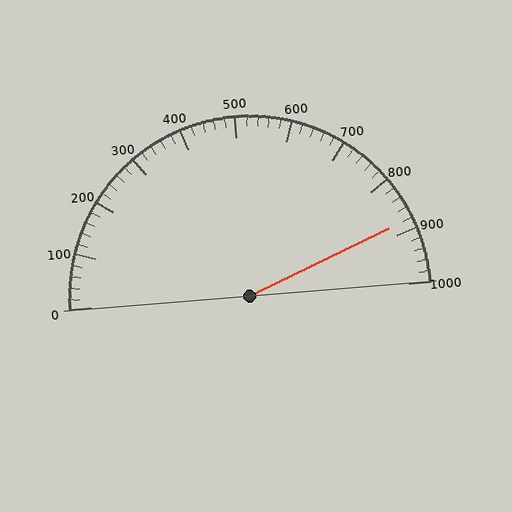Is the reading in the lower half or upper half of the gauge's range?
The reading is in the upper half of the range (0 to 1000).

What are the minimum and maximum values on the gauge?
The gauge ranges from 0 to 1000.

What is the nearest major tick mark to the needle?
The nearest major tick mark is 900.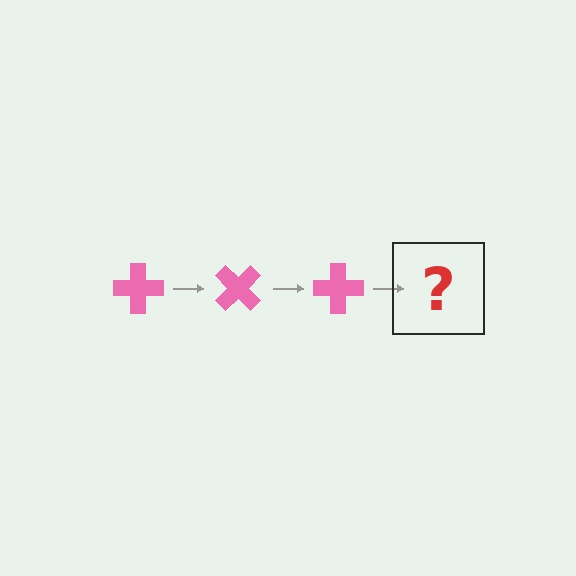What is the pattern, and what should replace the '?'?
The pattern is that the cross rotates 45 degrees each step. The '?' should be a pink cross rotated 135 degrees.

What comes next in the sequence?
The next element should be a pink cross rotated 135 degrees.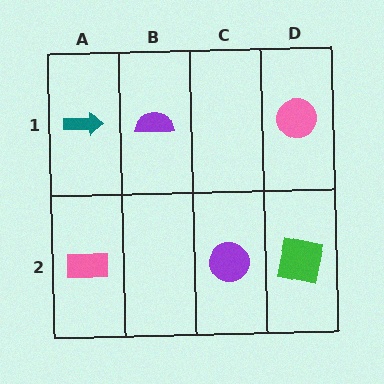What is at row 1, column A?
A teal arrow.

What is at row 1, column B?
A purple semicircle.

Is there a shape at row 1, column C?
No, that cell is empty.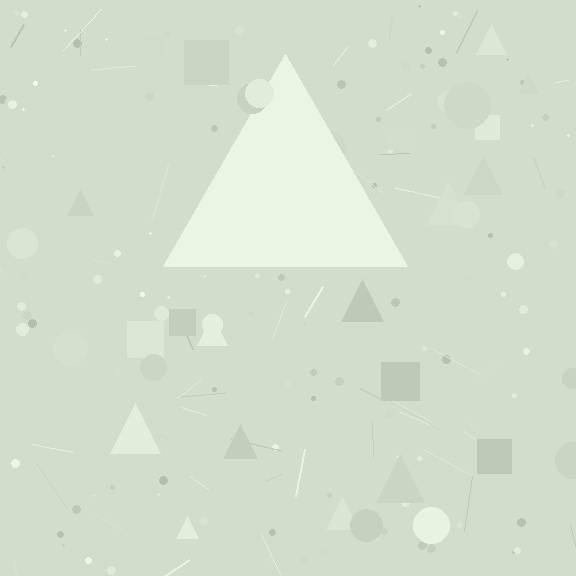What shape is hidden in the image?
A triangle is hidden in the image.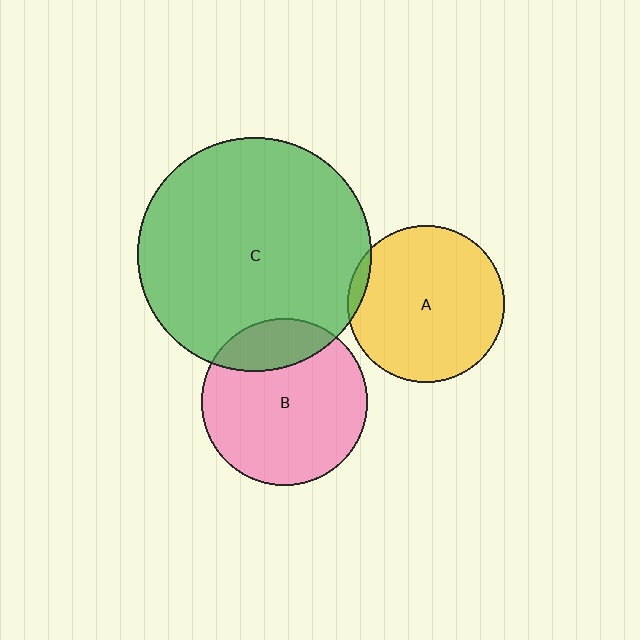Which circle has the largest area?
Circle C (green).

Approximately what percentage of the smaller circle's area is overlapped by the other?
Approximately 20%.